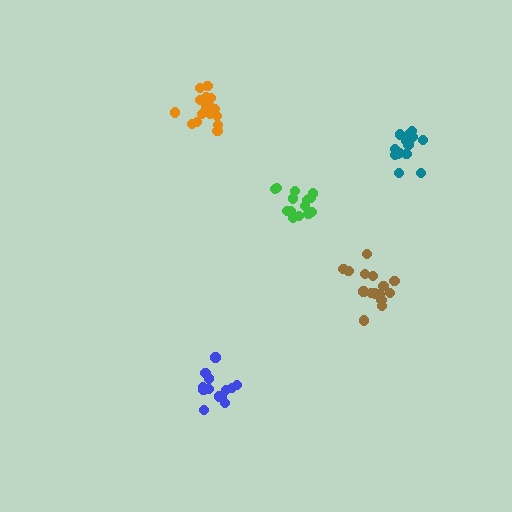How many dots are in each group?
Group 1: 15 dots, Group 2: 17 dots, Group 3: 15 dots, Group 4: 14 dots, Group 5: 14 dots (75 total).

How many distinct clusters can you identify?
There are 5 distinct clusters.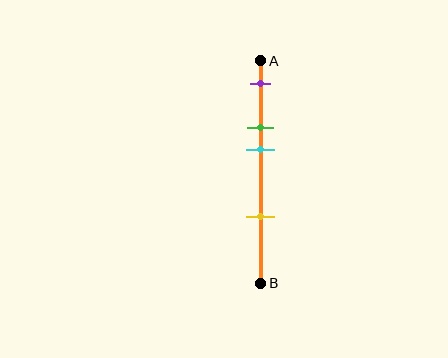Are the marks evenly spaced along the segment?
No, the marks are not evenly spaced.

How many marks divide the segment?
There are 4 marks dividing the segment.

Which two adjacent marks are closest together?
The green and cyan marks are the closest adjacent pair.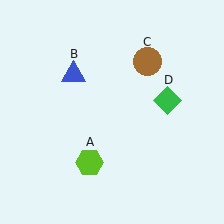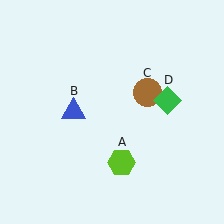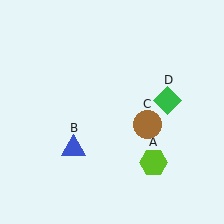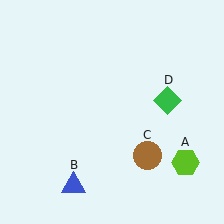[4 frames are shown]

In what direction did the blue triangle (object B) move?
The blue triangle (object B) moved down.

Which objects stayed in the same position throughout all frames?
Green diamond (object D) remained stationary.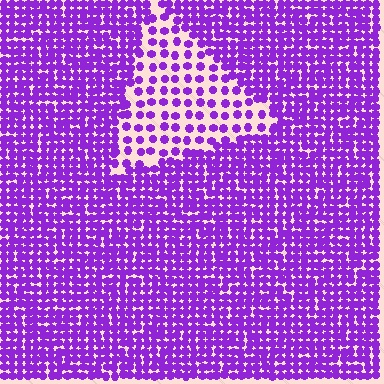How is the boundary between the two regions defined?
The boundary is defined by a change in element density (approximately 2.4x ratio). All elements are the same color, size, and shape.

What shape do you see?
I see a triangle.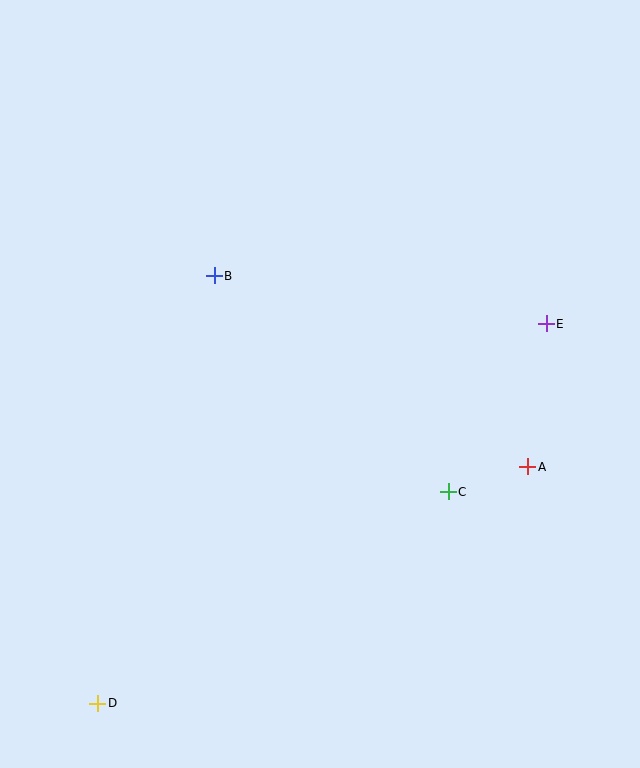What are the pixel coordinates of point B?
Point B is at (214, 276).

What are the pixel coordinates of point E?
Point E is at (546, 324).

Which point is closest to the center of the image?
Point B at (214, 276) is closest to the center.